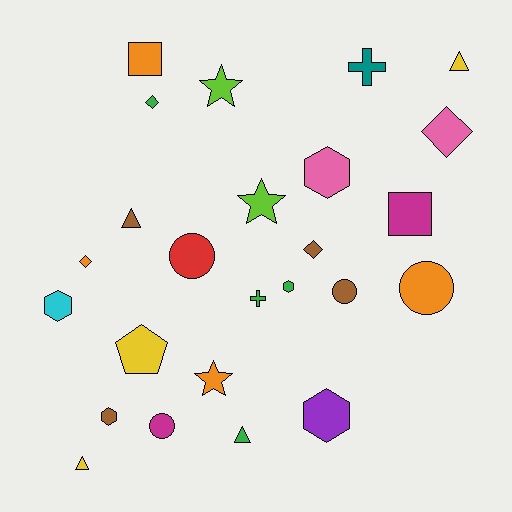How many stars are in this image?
There are 3 stars.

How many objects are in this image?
There are 25 objects.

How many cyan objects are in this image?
There is 1 cyan object.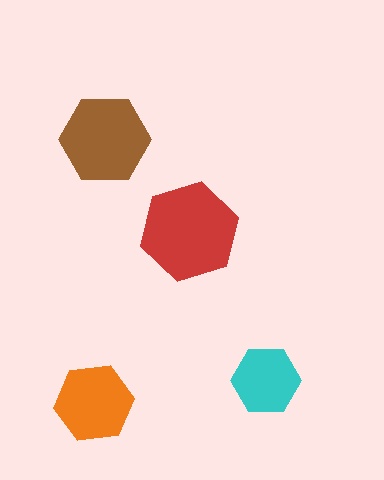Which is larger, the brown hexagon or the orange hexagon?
The brown one.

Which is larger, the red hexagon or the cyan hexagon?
The red one.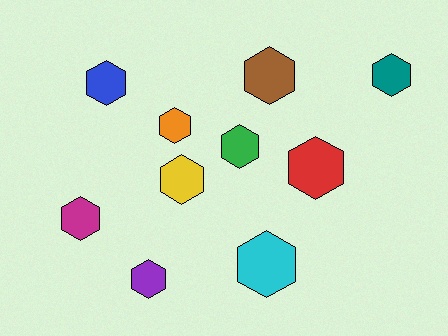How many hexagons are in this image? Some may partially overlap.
There are 10 hexagons.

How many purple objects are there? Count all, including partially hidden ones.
There is 1 purple object.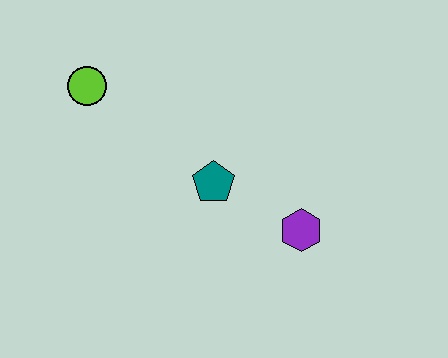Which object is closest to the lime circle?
The teal pentagon is closest to the lime circle.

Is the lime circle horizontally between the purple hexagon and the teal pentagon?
No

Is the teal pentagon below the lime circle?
Yes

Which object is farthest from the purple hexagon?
The lime circle is farthest from the purple hexagon.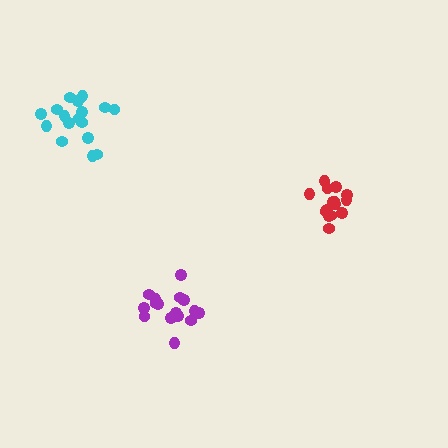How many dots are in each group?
Group 1: 16 dots, Group 2: 16 dots, Group 3: 17 dots (49 total).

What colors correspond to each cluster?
The clusters are colored: purple, red, cyan.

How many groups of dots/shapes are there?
There are 3 groups.